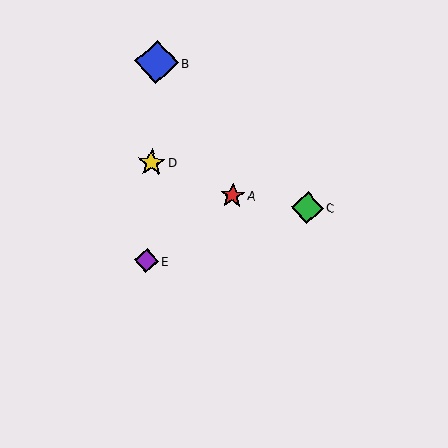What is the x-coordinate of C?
Object C is at x≈307.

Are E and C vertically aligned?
No, E is at x≈146 and C is at x≈307.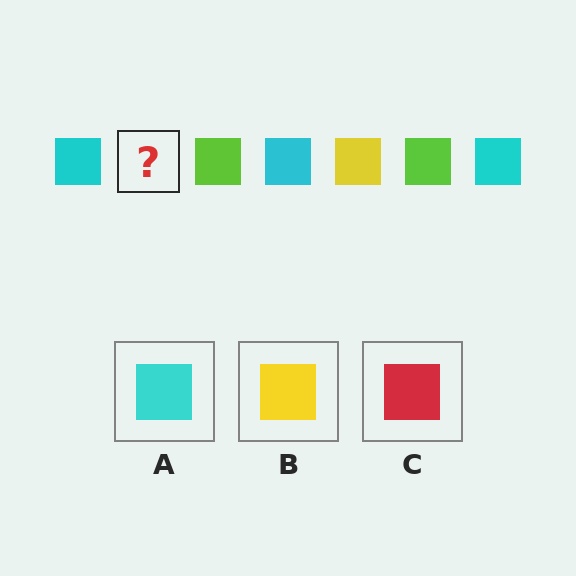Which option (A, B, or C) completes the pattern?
B.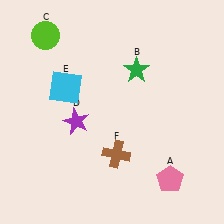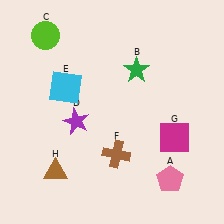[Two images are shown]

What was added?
A magenta square (G), a brown triangle (H) were added in Image 2.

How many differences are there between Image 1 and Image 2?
There are 2 differences between the two images.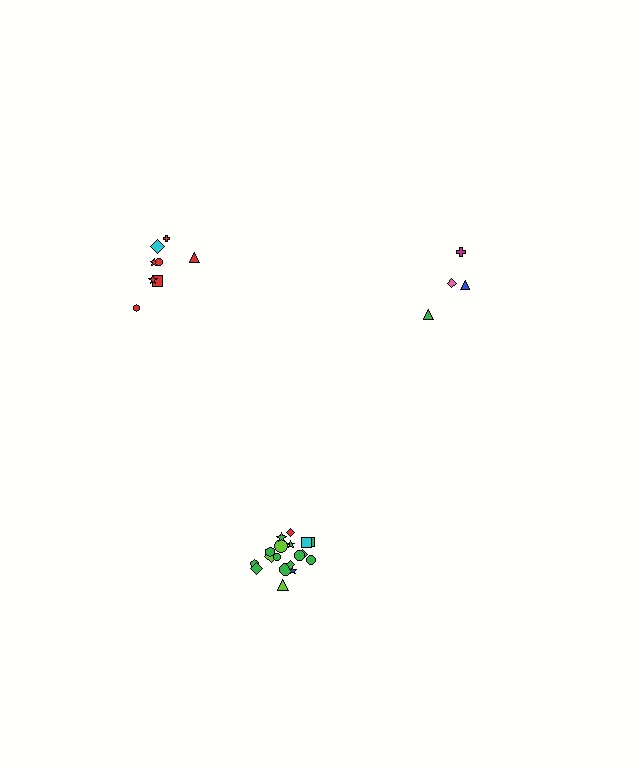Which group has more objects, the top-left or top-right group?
The top-left group.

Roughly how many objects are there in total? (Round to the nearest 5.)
Roughly 30 objects in total.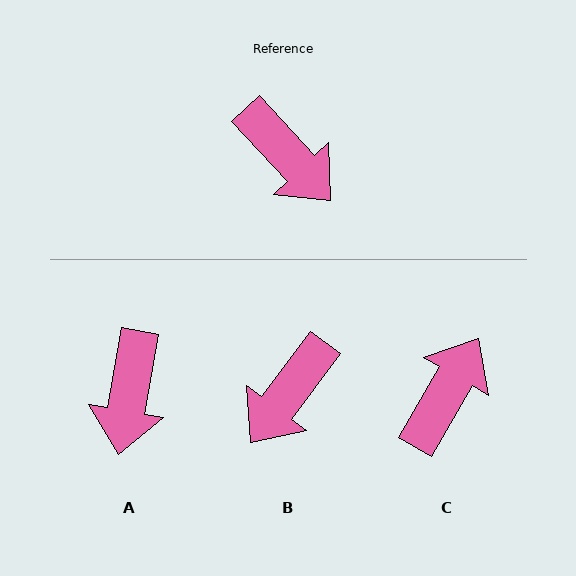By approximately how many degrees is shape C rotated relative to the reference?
Approximately 107 degrees counter-clockwise.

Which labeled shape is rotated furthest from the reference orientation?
C, about 107 degrees away.